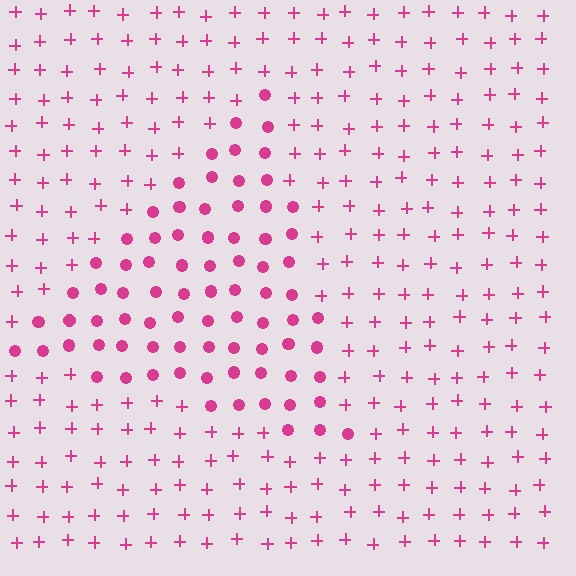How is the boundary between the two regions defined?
The boundary is defined by a change in element shape: circles inside vs. plus signs outside. All elements share the same color and spacing.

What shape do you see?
I see a triangle.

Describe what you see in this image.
The image is filled with small magenta elements arranged in a uniform grid. A triangle-shaped region contains circles, while the surrounding area contains plus signs. The boundary is defined purely by the change in element shape.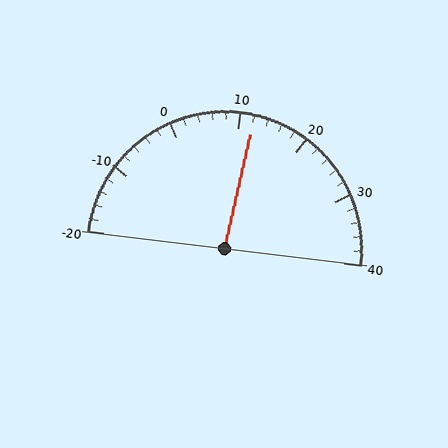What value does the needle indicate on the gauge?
The needle indicates approximately 12.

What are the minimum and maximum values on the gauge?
The gauge ranges from -20 to 40.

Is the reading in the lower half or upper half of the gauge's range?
The reading is in the upper half of the range (-20 to 40).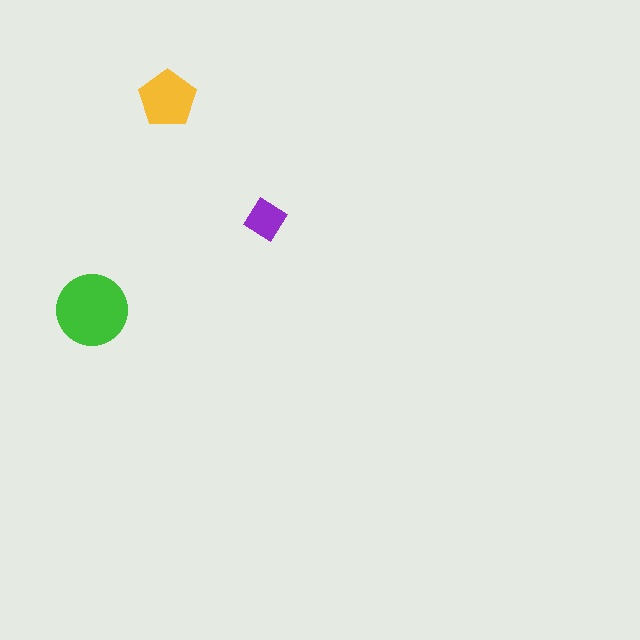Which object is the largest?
The green circle.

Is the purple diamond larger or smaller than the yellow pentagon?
Smaller.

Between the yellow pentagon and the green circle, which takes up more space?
The green circle.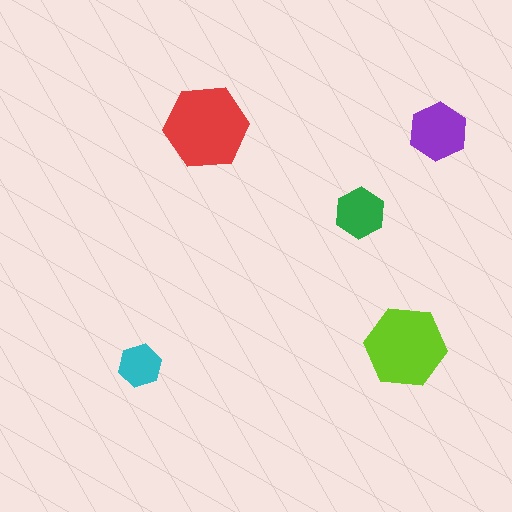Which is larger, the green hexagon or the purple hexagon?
The purple one.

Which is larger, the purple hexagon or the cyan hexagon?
The purple one.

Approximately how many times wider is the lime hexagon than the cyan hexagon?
About 2 times wider.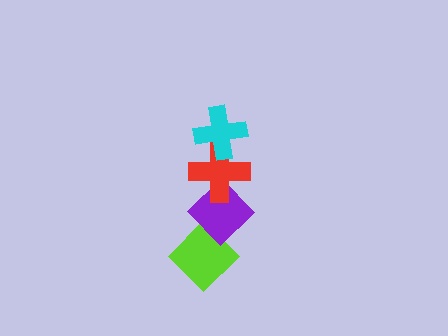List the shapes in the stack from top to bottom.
From top to bottom: the cyan cross, the red cross, the purple diamond, the lime diamond.